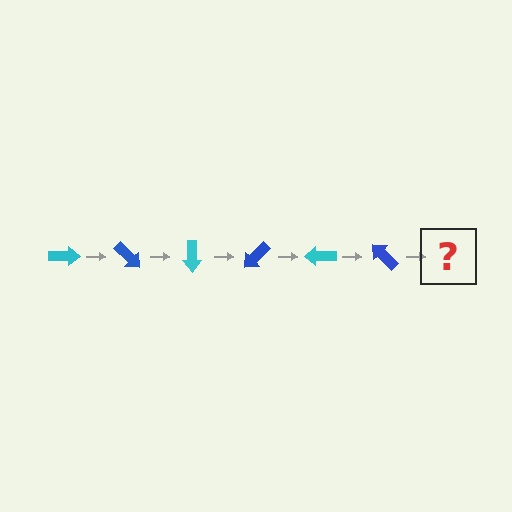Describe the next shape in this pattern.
It should be a cyan arrow, rotated 270 degrees from the start.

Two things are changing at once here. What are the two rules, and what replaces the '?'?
The two rules are that it rotates 45 degrees each step and the color cycles through cyan and blue. The '?' should be a cyan arrow, rotated 270 degrees from the start.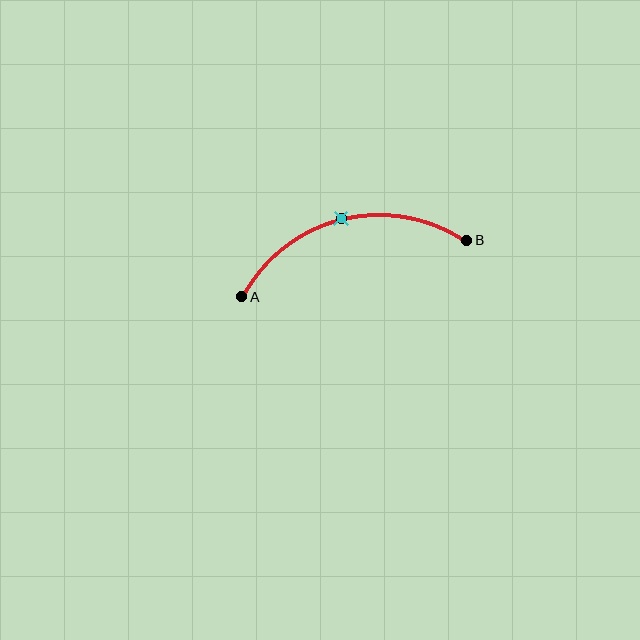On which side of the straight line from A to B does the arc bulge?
The arc bulges above the straight line connecting A and B.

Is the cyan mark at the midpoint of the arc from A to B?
Yes. The cyan mark lies on the arc at equal arc-length from both A and B — it is the arc midpoint.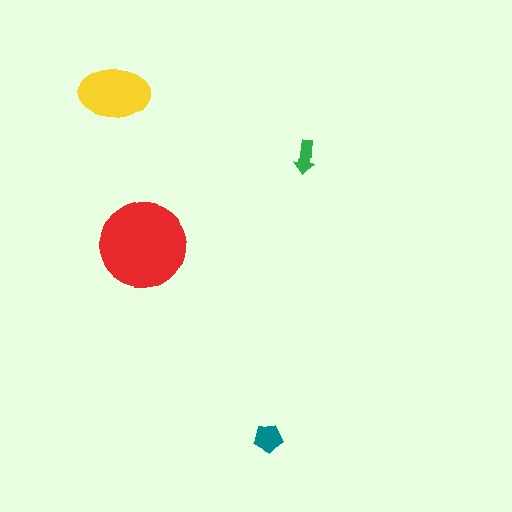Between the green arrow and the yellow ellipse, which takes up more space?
The yellow ellipse.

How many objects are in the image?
There are 4 objects in the image.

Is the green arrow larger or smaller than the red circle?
Smaller.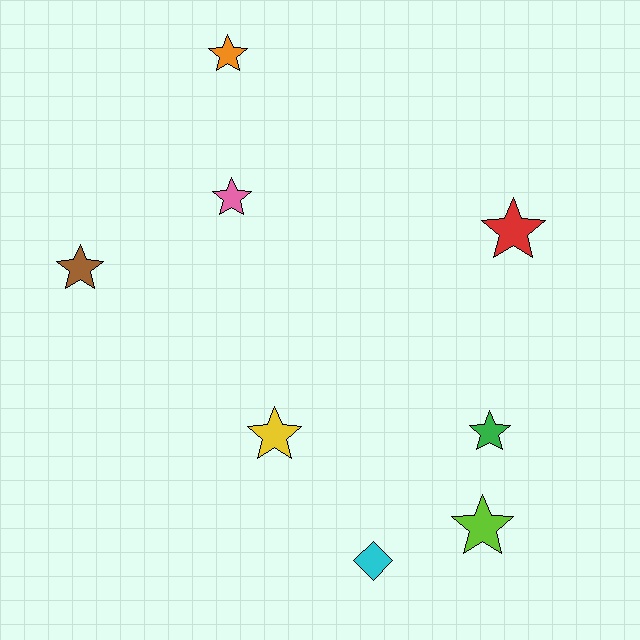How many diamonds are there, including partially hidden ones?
There is 1 diamond.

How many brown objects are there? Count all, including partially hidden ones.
There is 1 brown object.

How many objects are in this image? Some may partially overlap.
There are 8 objects.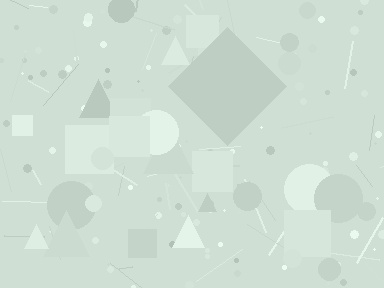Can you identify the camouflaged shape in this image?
The camouflaged shape is a diamond.